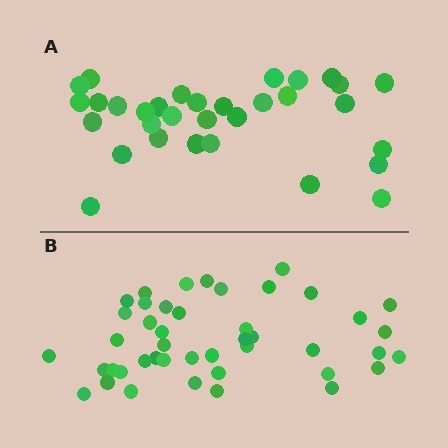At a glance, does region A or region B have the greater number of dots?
Region B (the bottom region) has more dots.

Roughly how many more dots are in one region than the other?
Region B has roughly 12 or so more dots than region A.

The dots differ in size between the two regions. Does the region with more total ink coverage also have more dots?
No. Region A has more total ink coverage because its dots are larger, but region B actually contains more individual dots. Total area can be misleading — the number of items is what matters here.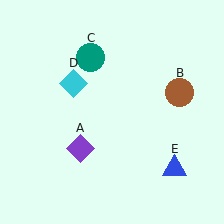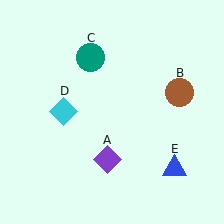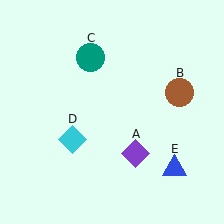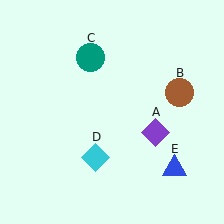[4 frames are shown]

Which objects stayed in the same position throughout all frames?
Brown circle (object B) and teal circle (object C) and blue triangle (object E) remained stationary.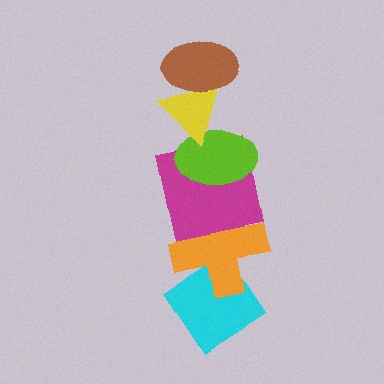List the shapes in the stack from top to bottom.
From top to bottom: the brown ellipse, the yellow triangle, the lime ellipse, the magenta square, the orange cross, the cyan diamond.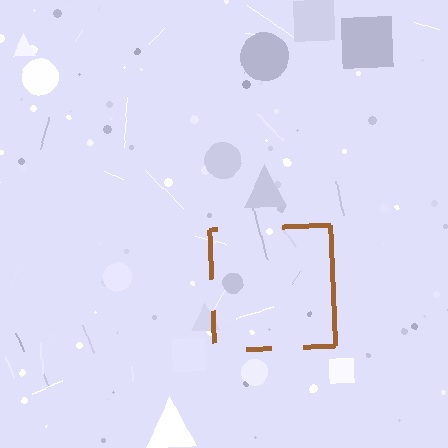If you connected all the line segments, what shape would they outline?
They would outline a square.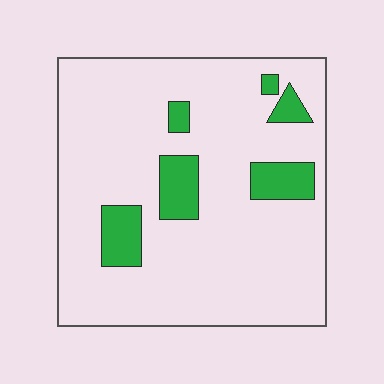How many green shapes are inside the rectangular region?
6.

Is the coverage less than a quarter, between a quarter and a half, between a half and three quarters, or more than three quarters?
Less than a quarter.